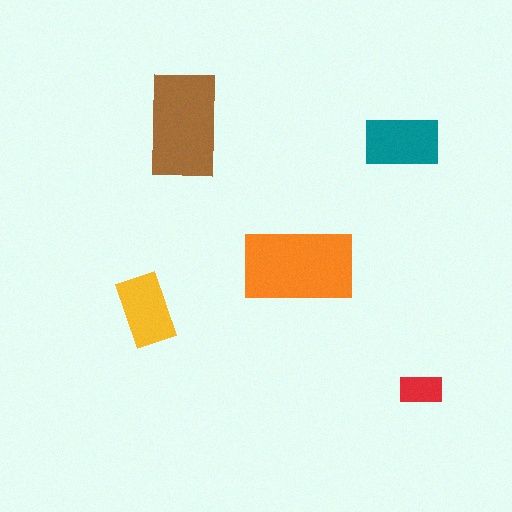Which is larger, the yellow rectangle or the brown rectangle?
The brown one.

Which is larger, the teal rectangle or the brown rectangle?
The brown one.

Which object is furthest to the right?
The red rectangle is rightmost.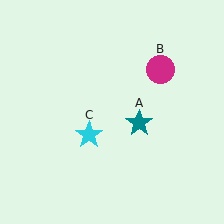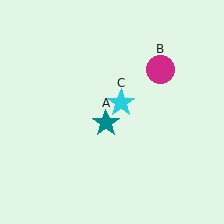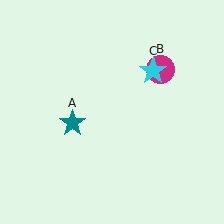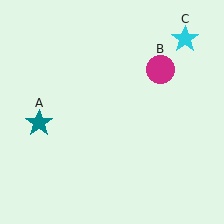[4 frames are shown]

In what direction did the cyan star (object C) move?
The cyan star (object C) moved up and to the right.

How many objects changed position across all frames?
2 objects changed position: teal star (object A), cyan star (object C).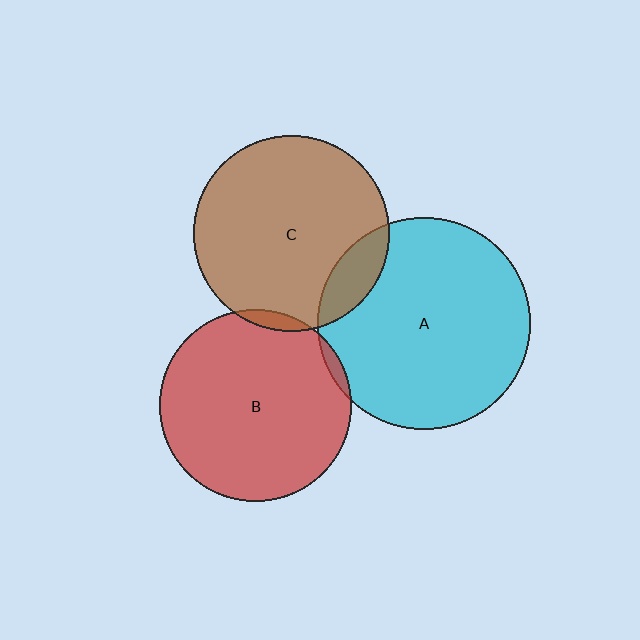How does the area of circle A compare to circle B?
Approximately 1.2 times.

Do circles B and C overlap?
Yes.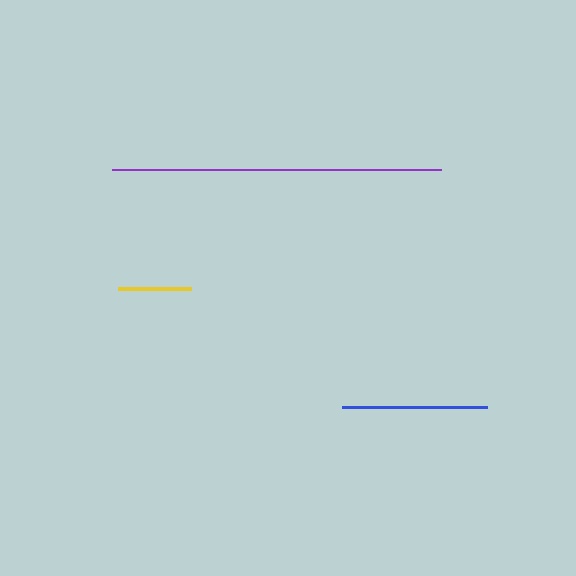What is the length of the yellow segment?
The yellow segment is approximately 72 pixels long.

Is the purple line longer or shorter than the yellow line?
The purple line is longer than the yellow line.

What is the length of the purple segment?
The purple segment is approximately 330 pixels long.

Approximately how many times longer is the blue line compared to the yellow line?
The blue line is approximately 2.0 times the length of the yellow line.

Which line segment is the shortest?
The yellow line is the shortest at approximately 72 pixels.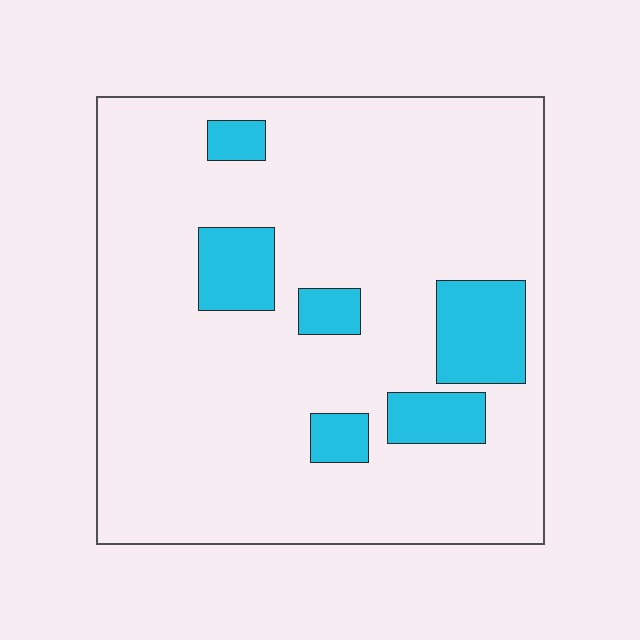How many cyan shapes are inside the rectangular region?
6.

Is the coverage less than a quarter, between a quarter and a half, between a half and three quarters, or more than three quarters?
Less than a quarter.